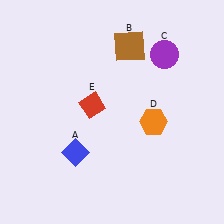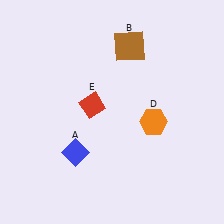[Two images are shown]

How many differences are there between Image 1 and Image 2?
There is 1 difference between the two images.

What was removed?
The purple circle (C) was removed in Image 2.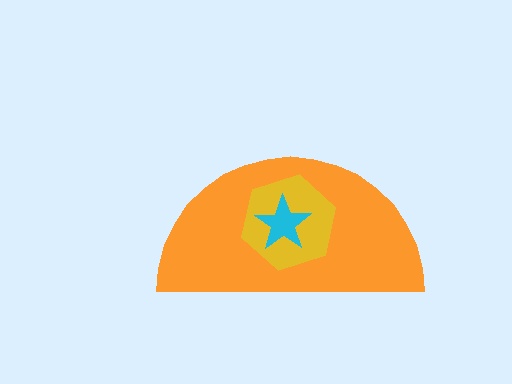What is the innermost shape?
The cyan star.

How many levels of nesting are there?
3.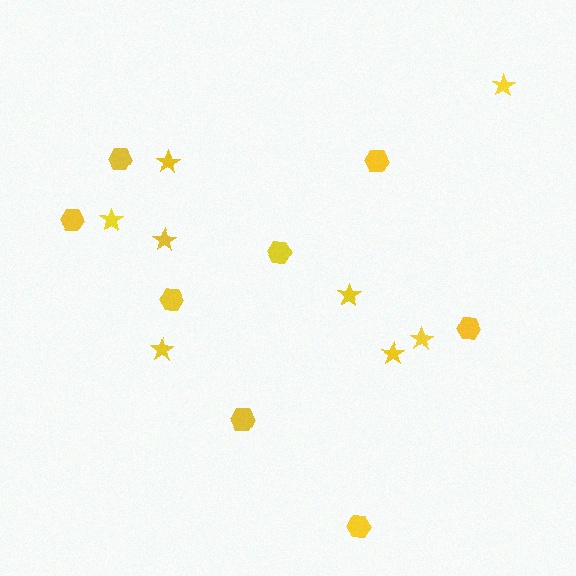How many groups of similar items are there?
There are 2 groups: one group of hexagons (8) and one group of stars (8).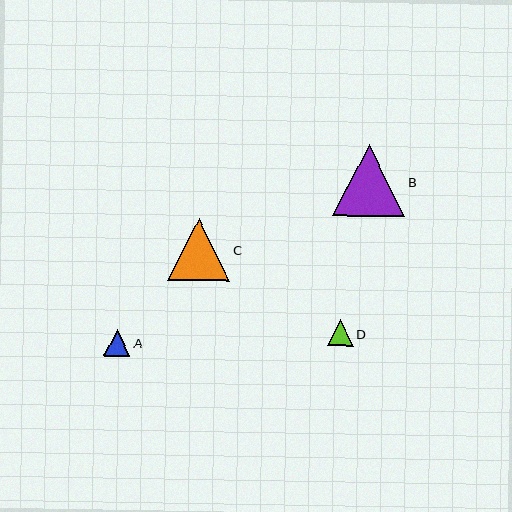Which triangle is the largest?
Triangle B is the largest with a size of approximately 72 pixels.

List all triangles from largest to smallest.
From largest to smallest: B, C, A, D.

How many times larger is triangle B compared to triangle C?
Triangle B is approximately 1.1 times the size of triangle C.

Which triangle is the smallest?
Triangle D is the smallest with a size of approximately 26 pixels.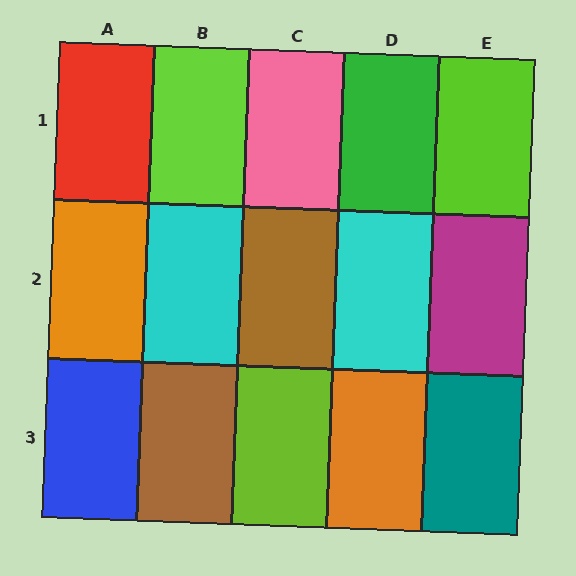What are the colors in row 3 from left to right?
Blue, brown, lime, orange, teal.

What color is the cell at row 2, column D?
Cyan.